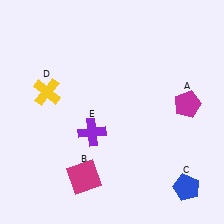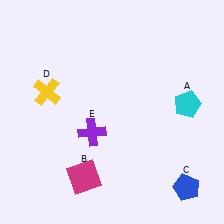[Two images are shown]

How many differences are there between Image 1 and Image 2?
There is 1 difference between the two images.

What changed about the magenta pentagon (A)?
In Image 1, A is magenta. In Image 2, it changed to cyan.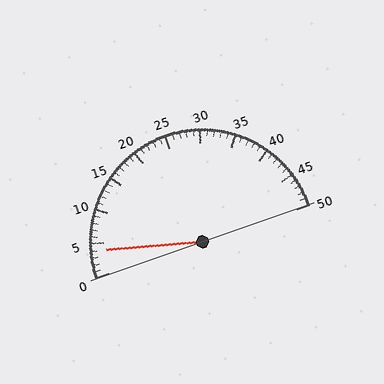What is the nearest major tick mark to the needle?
The nearest major tick mark is 5.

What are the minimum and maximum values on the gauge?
The gauge ranges from 0 to 50.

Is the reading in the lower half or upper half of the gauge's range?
The reading is in the lower half of the range (0 to 50).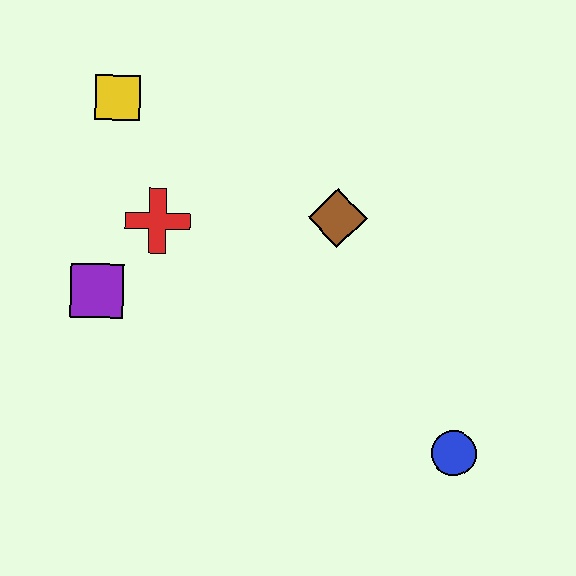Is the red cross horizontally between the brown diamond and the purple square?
Yes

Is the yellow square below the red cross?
No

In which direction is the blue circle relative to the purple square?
The blue circle is to the right of the purple square.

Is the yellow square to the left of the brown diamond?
Yes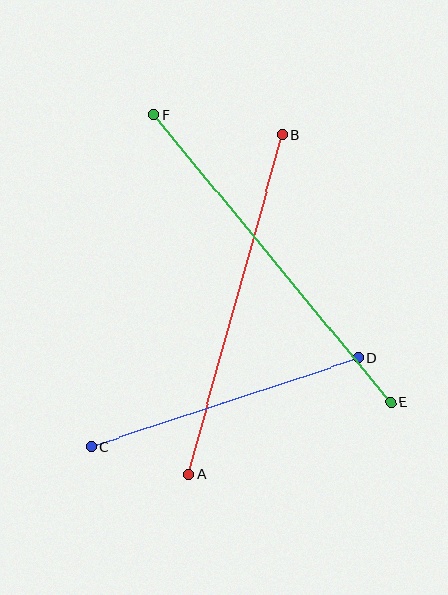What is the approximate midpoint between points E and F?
The midpoint is at approximately (272, 259) pixels.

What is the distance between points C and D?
The distance is approximately 282 pixels.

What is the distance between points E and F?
The distance is approximately 373 pixels.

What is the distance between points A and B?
The distance is approximately 352 pixels.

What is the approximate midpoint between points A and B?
The midpoint is at approximately (236, 304) pixels.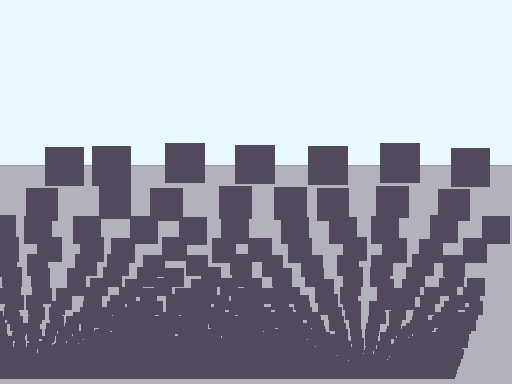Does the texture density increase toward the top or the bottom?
Density increases toward the bottom.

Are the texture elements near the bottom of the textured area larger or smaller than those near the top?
Smaller. The gradient is inverted — elements near the bottom are smaller and denser.